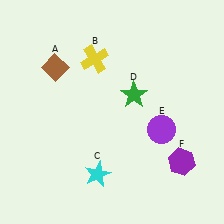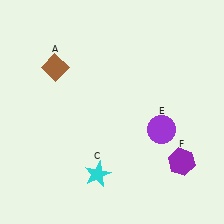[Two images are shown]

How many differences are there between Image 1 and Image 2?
There are 2 differences between the two images.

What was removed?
The green star (D), the yellow cross (B) were removed in Image 2.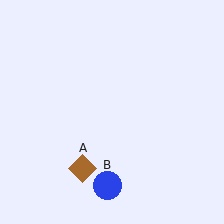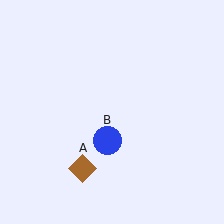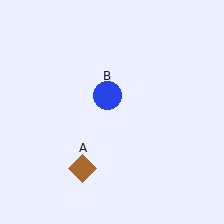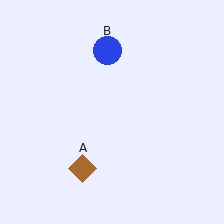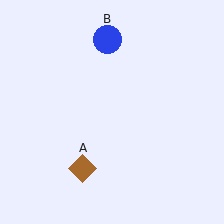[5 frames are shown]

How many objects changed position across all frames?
1 object changed position: blue circle (object B).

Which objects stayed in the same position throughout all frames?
Brown diamond (object A) remained stationary.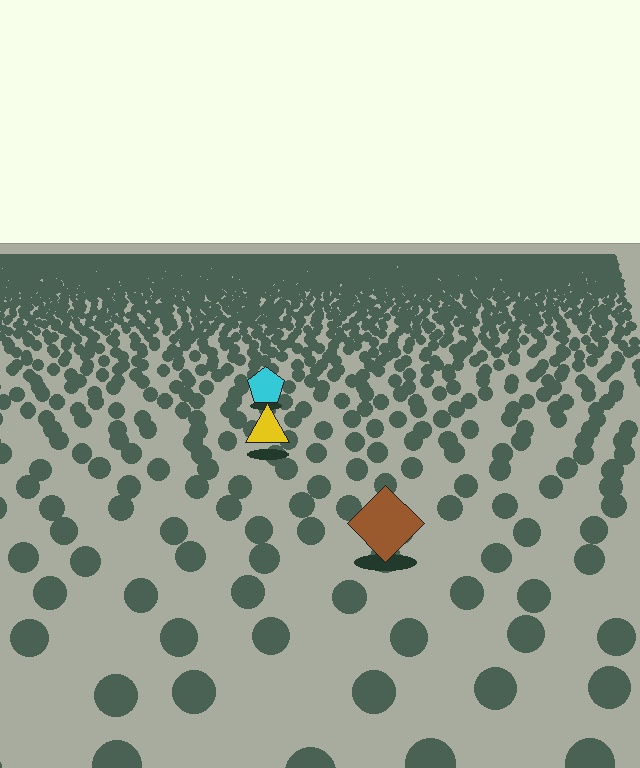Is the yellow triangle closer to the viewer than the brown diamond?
No. The brown diamond is closer — you can tell from the texture gradient: the ground texture is coarser near it.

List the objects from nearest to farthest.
From nearest to farthest: the brown diamond, the yellow triangle, the cyan pentagon.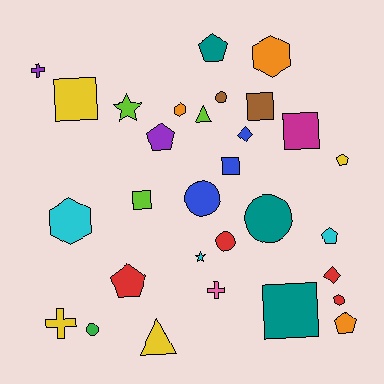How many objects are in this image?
There are 30 objects.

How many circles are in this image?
There are 5 circles.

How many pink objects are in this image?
There is 1 pink object.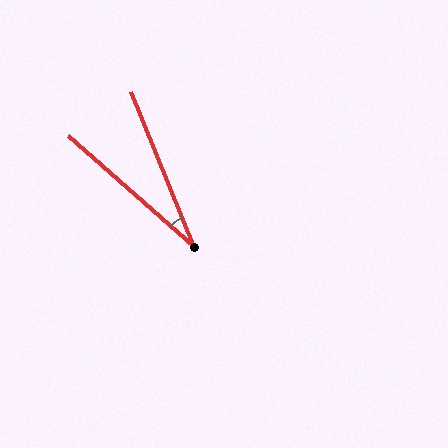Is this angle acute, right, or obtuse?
It is acute.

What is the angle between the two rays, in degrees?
Approximately 26 degrees.